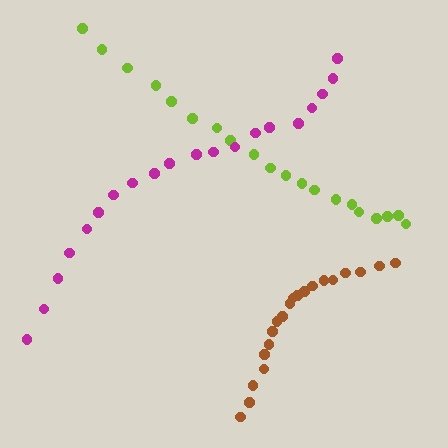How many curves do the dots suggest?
There are 3 distinct paths.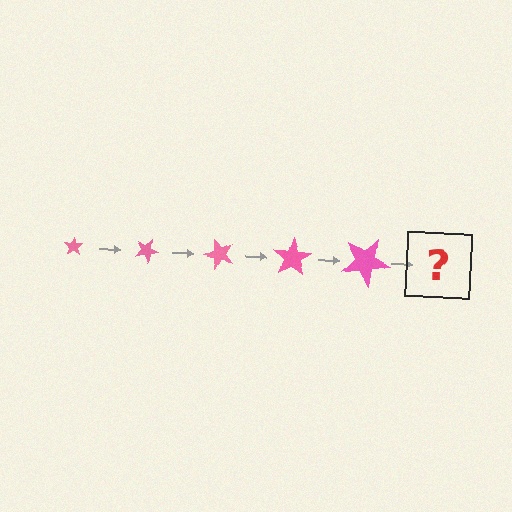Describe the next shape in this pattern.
It should be a star, larger than the previous one and rotated 125 degrees from the start.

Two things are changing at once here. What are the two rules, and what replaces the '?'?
The two rules are that the star grows larger each step and it rotates 25 degrees each step. The '?' should be a star, larger than the previous one and rotated 125 degrees from the start.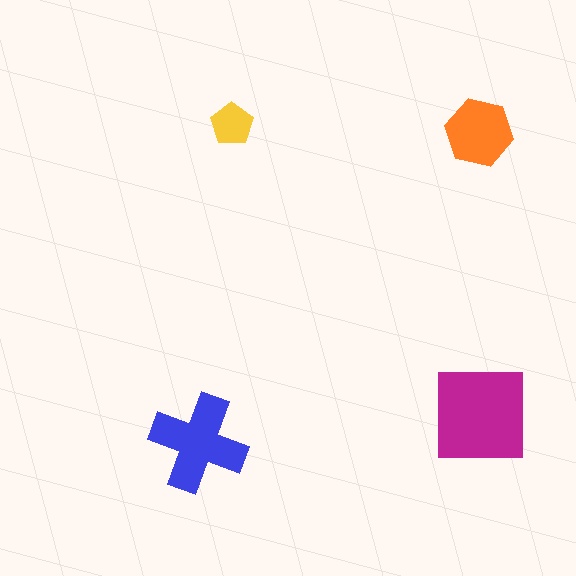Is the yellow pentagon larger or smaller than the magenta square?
Smaller.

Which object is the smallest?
The yellow pentagon.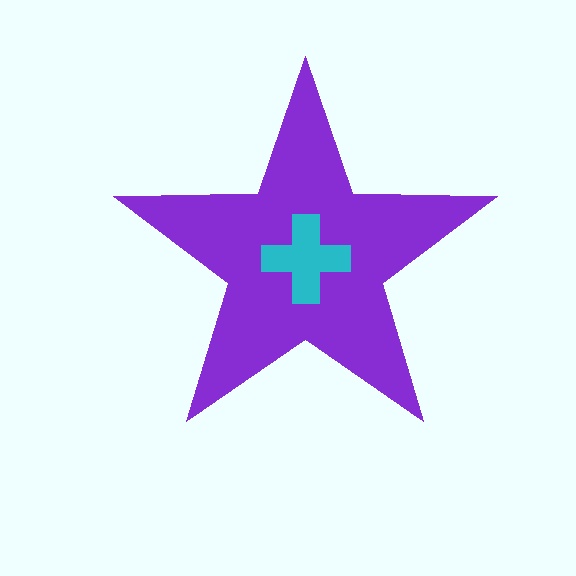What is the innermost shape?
The cyan cross.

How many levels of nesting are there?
2.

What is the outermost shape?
The purple star.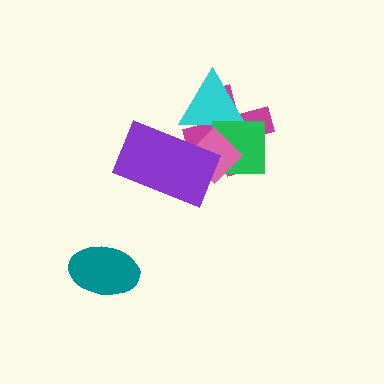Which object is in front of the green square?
The pink diamond is in front of the green square.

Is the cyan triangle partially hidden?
Yes, it is partially covered by another shape.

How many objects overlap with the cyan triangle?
4 objects overlap with the cyan triangle.